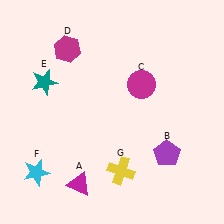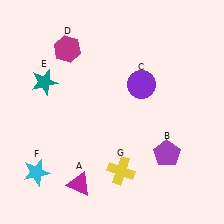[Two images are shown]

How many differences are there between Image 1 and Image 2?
There is 1 difference between the two images.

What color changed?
The circle (C) changed from magenta in Image 1 to purple in Image 2.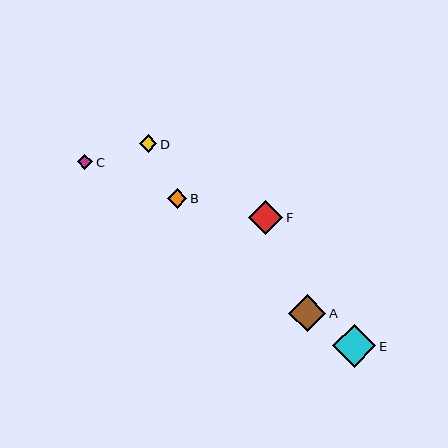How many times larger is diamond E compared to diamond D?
Diamond E is approximately 2.5 times the size of diamond D.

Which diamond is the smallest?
Diamond C is the smallest with a size of approximately 16 pixels.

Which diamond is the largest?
Diamond E is the largest with a size of approximately 43 pixels.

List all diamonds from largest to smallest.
From largest to smallest: E, A, F, B, D, C.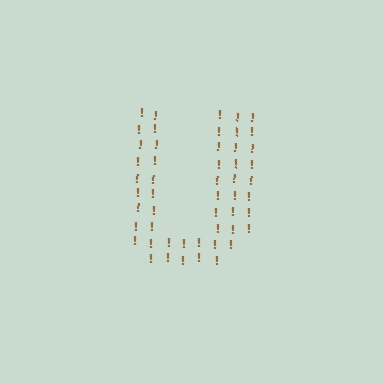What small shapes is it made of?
It is made of small exclamation marks.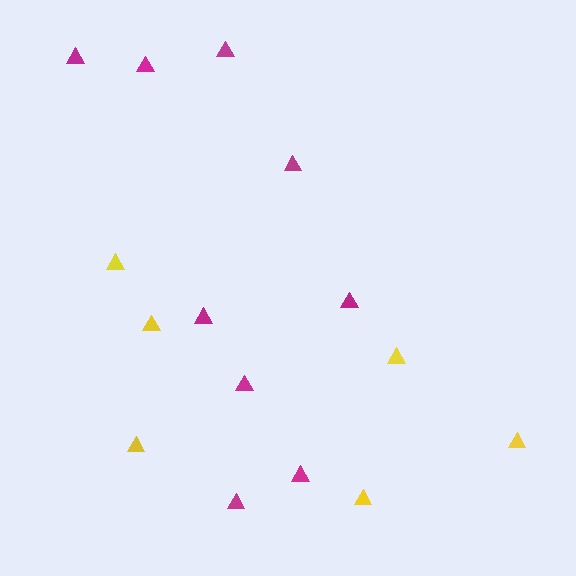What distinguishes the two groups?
There are 2 groups: one group of yellow triangles (6) and one group of magenta triangles (9).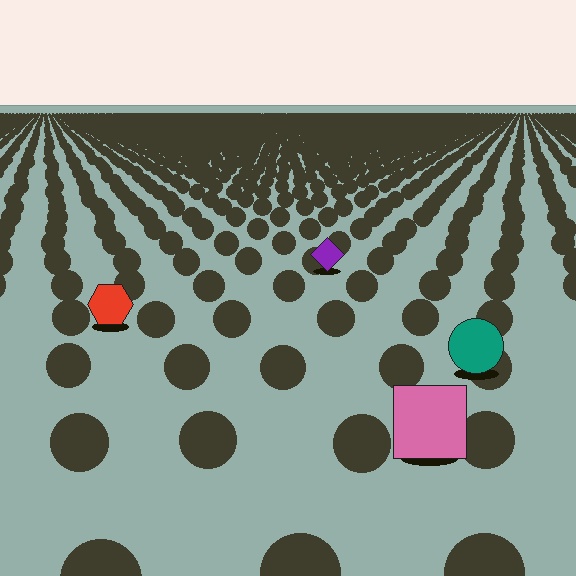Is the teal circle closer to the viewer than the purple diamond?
Yes. The teal circle is closer — you can tell from the texture gradient: the ground texture is coarser near it.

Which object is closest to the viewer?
The pink square is closest. The texture marks near it are larger and more spread out.